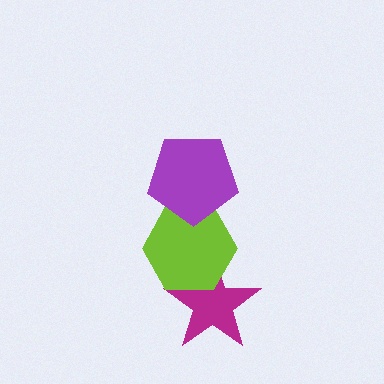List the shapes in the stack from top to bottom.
From top to bottom: the purple pentagon, the lime hexagon, the magenta star.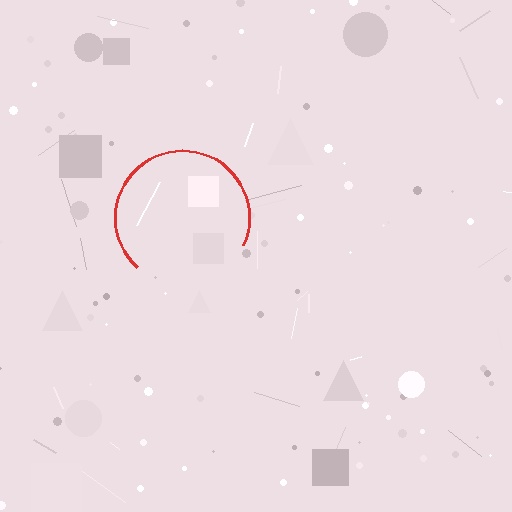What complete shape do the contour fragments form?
The contour fragments form a circle.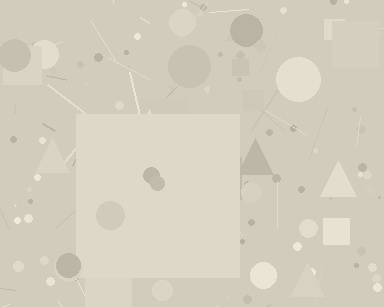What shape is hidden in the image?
A square is hidden in the image.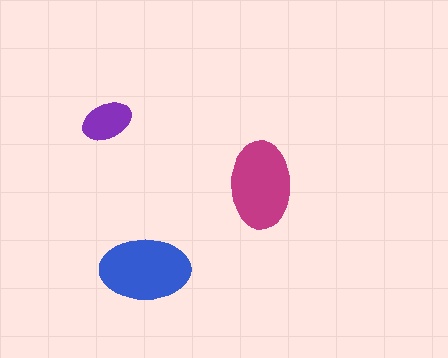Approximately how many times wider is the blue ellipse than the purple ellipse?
About 2 times wider.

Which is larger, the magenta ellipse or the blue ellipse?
The blue one.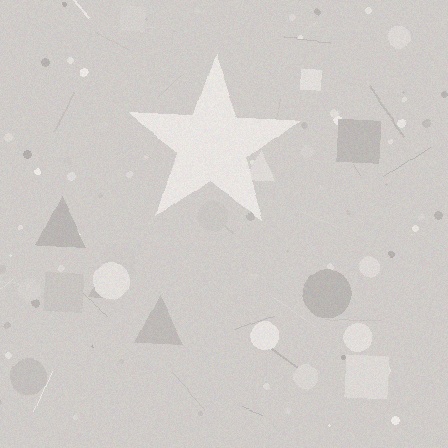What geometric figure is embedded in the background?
A star is embedded in the background.